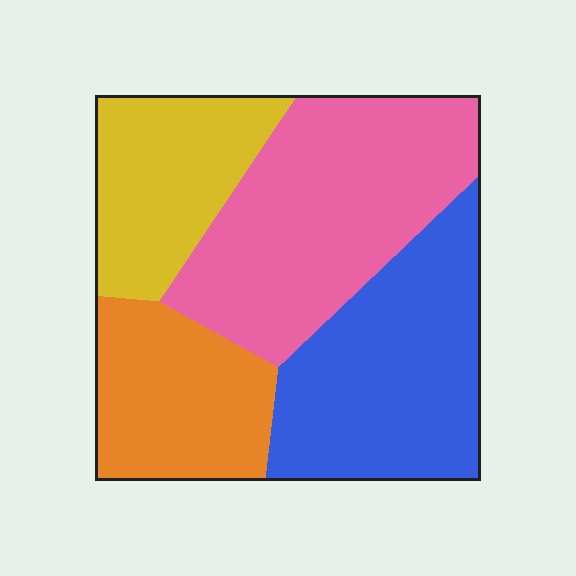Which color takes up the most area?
Pink, at roughly 35%.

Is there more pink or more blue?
Pink.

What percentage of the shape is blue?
Blue covers about 30% of the shape.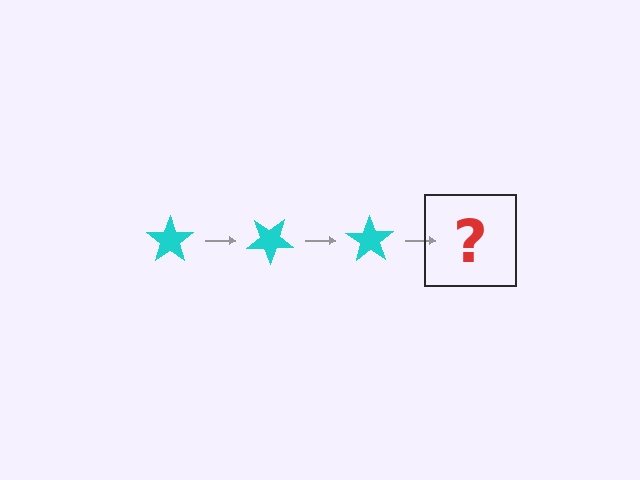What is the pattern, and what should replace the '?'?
The pattern is that the star rotates 35 degrees each step. The '?' should be a cyan star rotated 105 degrees.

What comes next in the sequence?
The next element should be a cyan star rotated 105 degrees.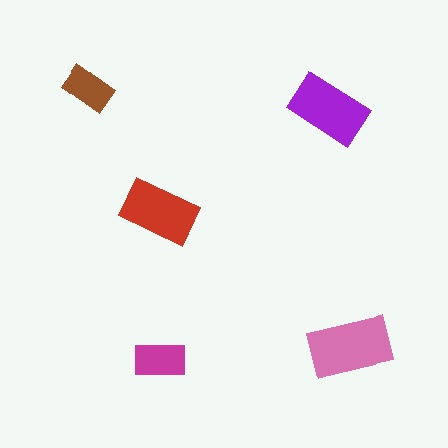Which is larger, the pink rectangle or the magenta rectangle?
The pink one.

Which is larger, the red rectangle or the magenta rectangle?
The red one.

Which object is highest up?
The brown rectangle is topmost.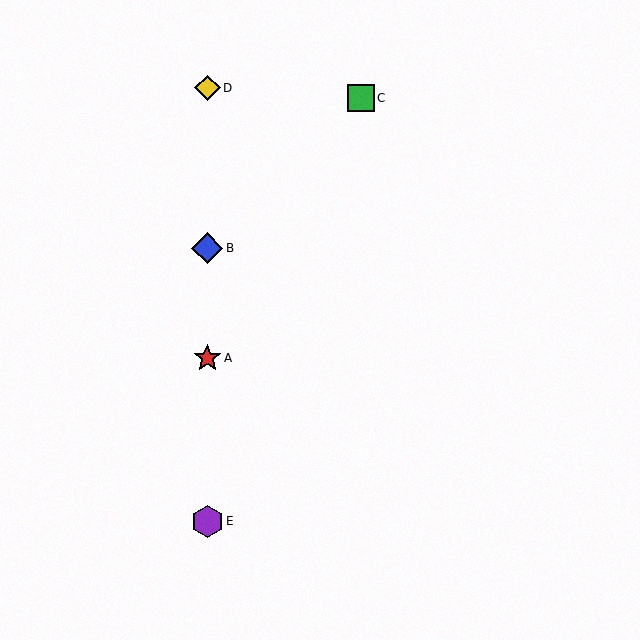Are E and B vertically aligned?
Yes, both are at x≈207.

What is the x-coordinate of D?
Object D is at x≈207.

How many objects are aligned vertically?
4 objects (A, B, D, E) are aligned vertically.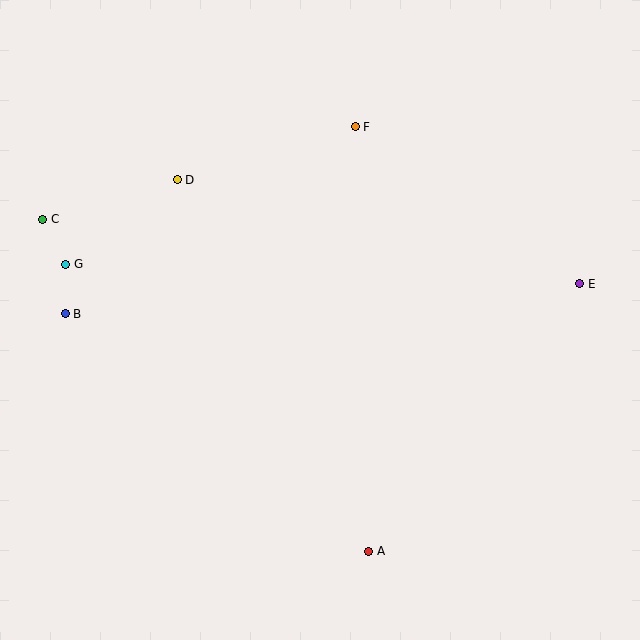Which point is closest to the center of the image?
Point F at (355, 127) is closest to the center.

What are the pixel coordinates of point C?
Point C is at (43, 219).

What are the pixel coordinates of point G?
Point G is at (66, 264).